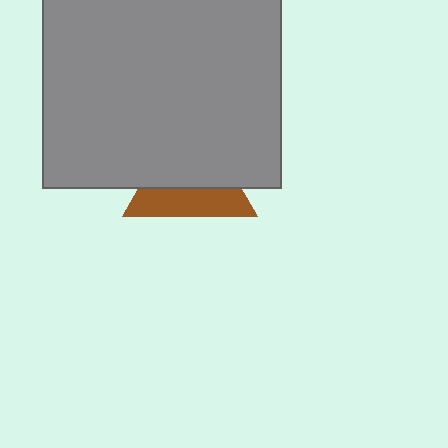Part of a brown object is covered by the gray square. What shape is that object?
It is a triangle.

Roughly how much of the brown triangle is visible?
A small part of it is visible (roughly 42%).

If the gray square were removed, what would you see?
You would see the complete brown triangle.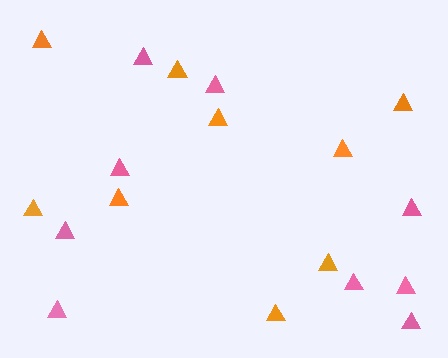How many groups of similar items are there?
There are 2 groups: one group of orange triangles (9) and one group of pink triangles (9).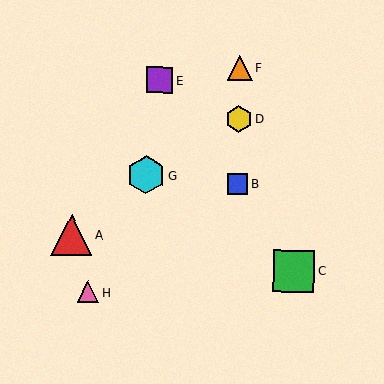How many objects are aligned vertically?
3 objects (B, D, F) are aligned vertically.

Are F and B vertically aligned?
Yes, both are at x≈240.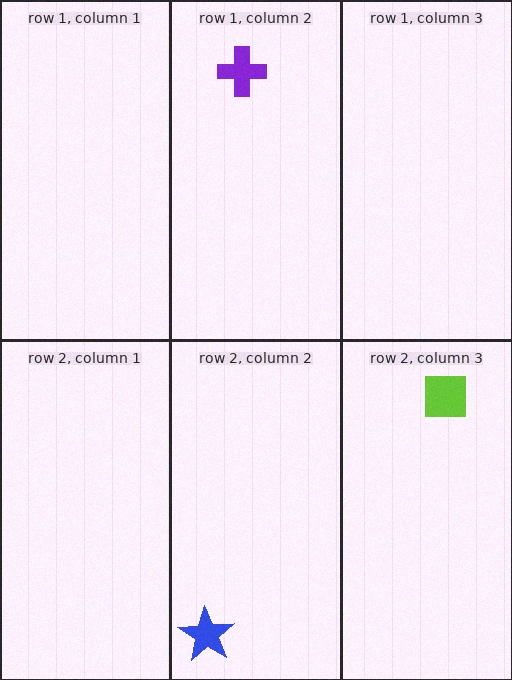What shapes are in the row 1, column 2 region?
The purple cross.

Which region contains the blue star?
The row 2, column 2 region.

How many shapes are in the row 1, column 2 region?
1.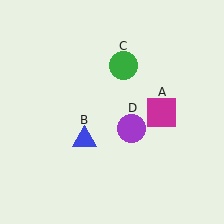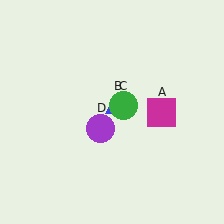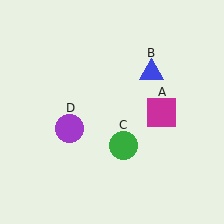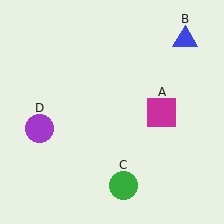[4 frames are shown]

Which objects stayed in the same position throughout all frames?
Magenta square (object A) remained stationary.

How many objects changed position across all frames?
3 objects changed position: blue triangle (object B), green circle (object C), purple circle (object D).